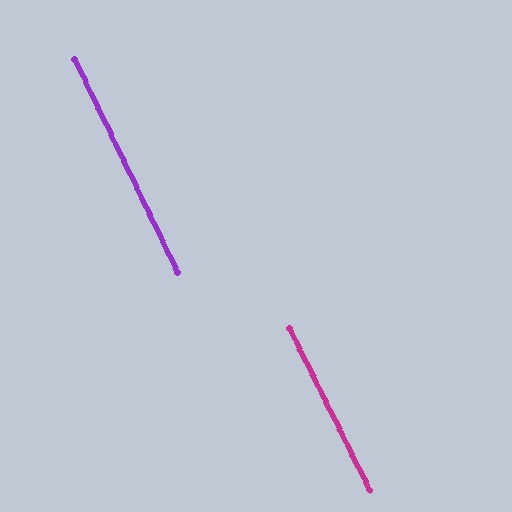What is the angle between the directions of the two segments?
Approximately 0 degrees.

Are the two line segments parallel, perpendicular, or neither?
Parallel — their directions differ by only 0.5°.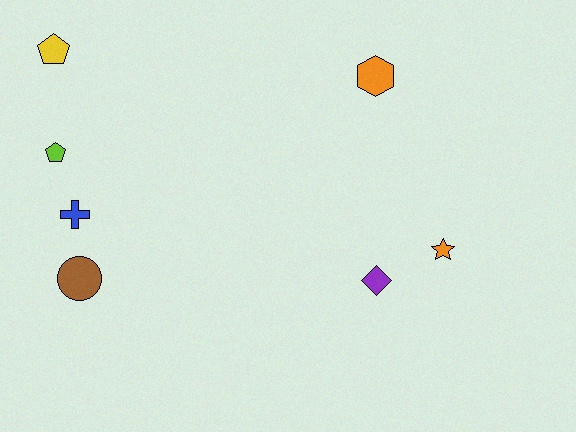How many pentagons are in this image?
There are 2 pentagons.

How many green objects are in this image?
There are no green objects.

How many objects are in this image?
There are 7 objects.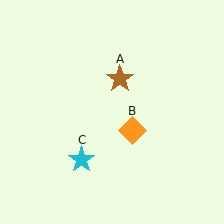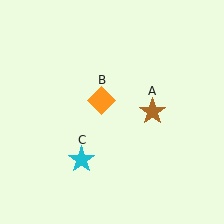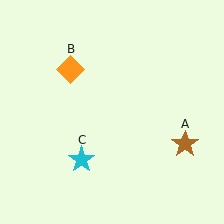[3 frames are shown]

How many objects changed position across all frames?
2 objects changed position: brown star (object A), orange diamond (object B).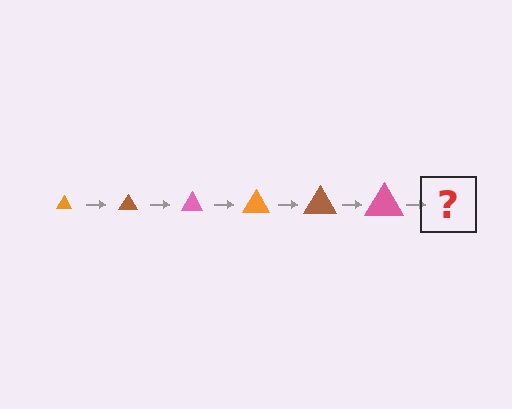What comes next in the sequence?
The next element should be an orange triangle, larger than the previous one.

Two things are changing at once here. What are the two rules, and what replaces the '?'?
The two rules are that the triangle grows larger each step and the color cycles through orange, brown, and pink. The '?' should be an orange triangle, larger than the previous one.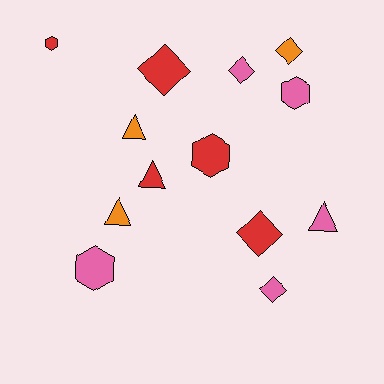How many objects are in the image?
There are 13 objects.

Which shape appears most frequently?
Diamond, with 5 objects.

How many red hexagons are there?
There are 2 red hexagons.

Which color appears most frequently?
Pink, with 5 objects.